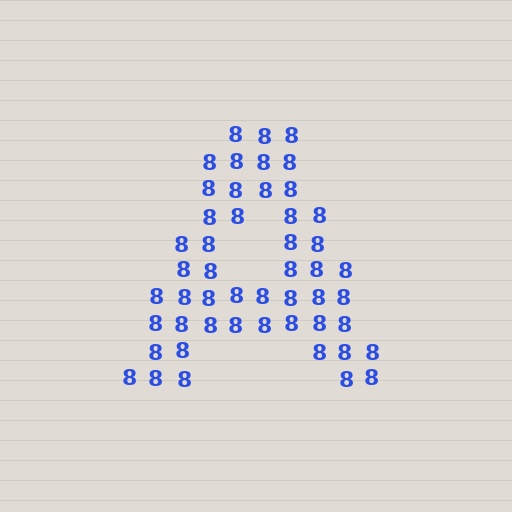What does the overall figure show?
The overall figure shows the letter A.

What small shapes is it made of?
It is made of small digit 8's.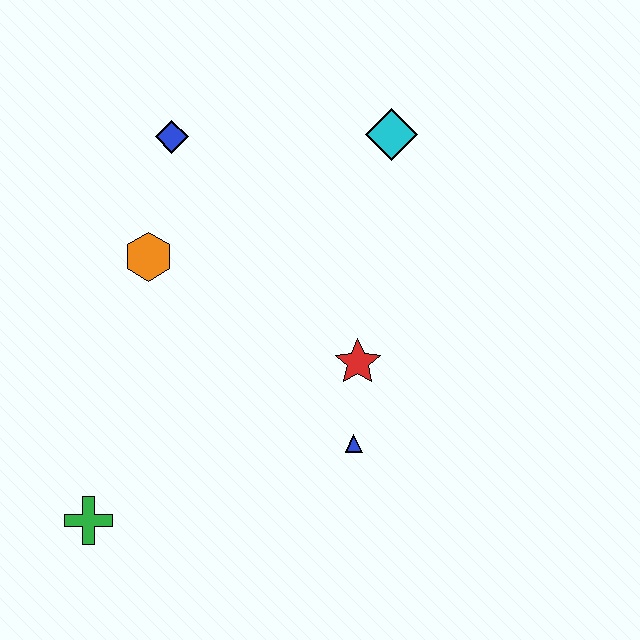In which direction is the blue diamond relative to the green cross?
The blue diamond is above the green cross.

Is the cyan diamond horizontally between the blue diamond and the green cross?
No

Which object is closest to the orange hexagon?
The blue diamond is closest to the orange hexagon.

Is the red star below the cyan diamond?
Yes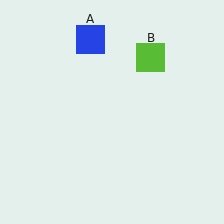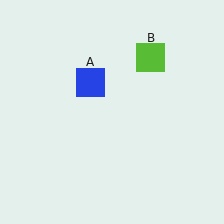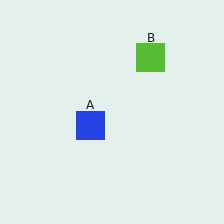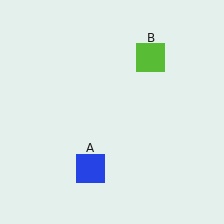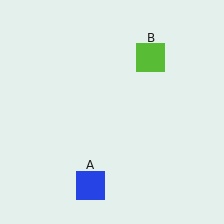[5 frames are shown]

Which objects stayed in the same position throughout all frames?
Lime square (object B) remained stationary.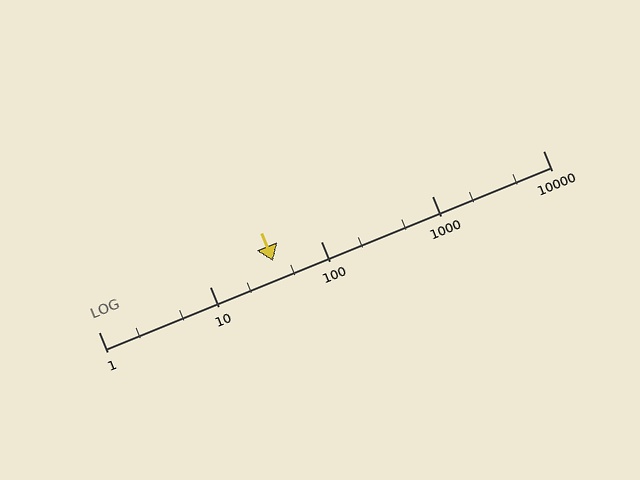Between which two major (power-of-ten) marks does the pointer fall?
The pointer is between 10 and 100.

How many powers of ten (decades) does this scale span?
The scale spans 4 decades, from 1 to 10000.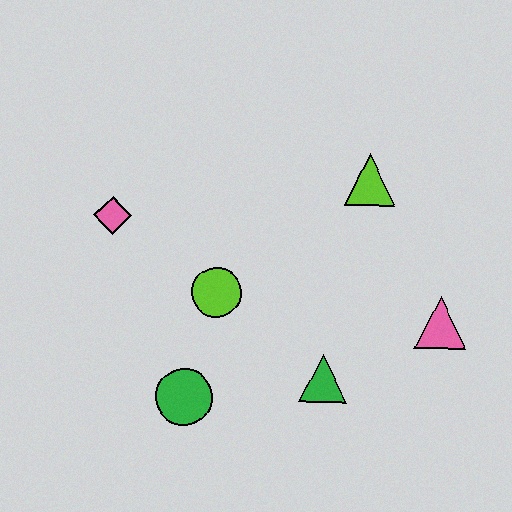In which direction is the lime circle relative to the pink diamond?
The lime circle is to the right of the pink diamond.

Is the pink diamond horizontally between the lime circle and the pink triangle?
No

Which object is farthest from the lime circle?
The pink triangle is farthest from the lime circle.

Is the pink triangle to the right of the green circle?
Yes